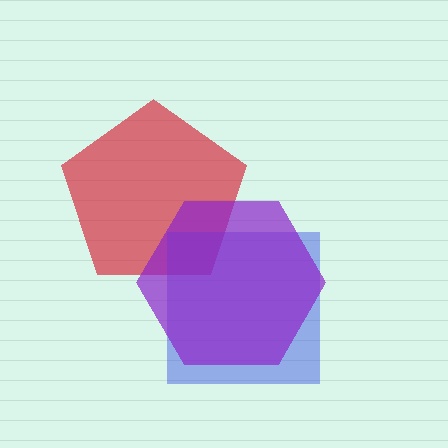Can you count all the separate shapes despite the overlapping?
Yes, there are 3 separate shapes.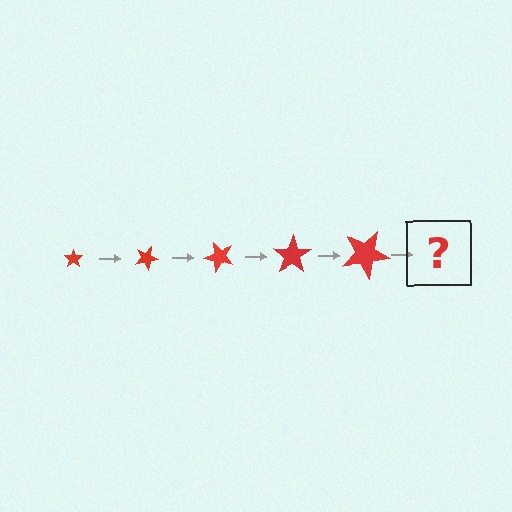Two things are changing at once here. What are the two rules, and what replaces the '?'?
The two rules are that the star grows larger each step and it rotates 25 degrees each step. The '?' should be a star, larger than the previous one and rotated 125 degrees from the start.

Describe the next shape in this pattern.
It should be a star, larger than the previous one and rotated 125 degrees from the start.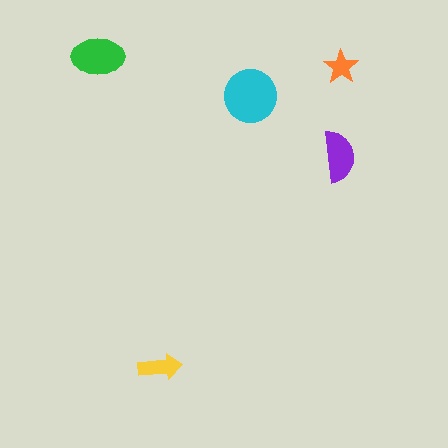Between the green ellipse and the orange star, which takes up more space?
The green ellipse.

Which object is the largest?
The cyan circle.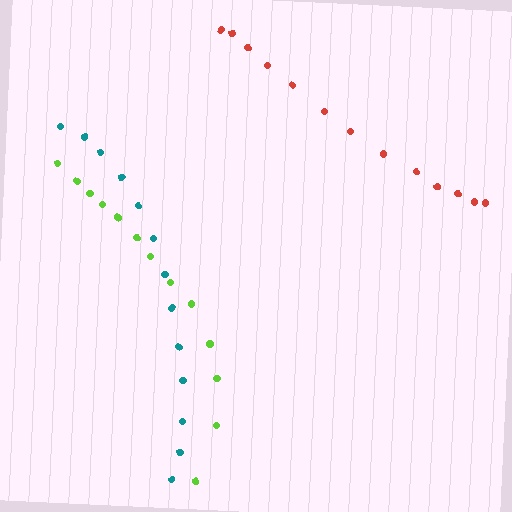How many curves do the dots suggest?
There are 3 distinct paths.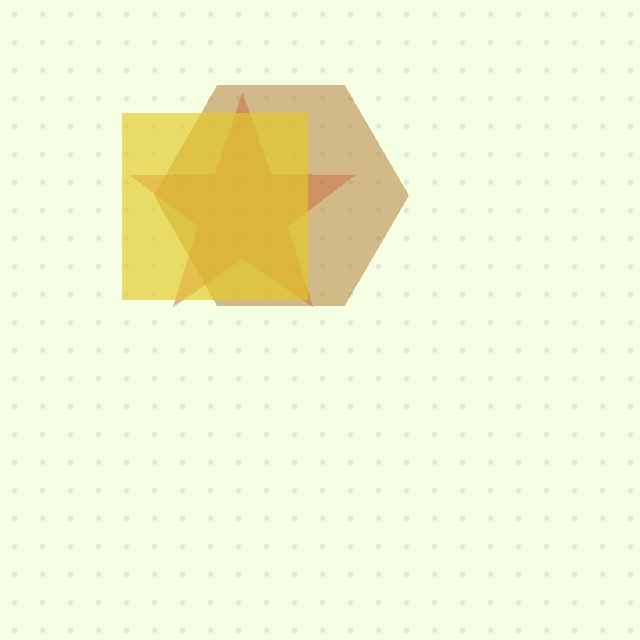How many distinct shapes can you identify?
There are 3 distinct shapes: a red star, a brown hexagon, a yellow square.